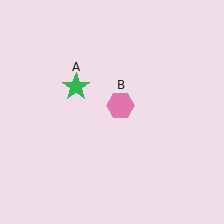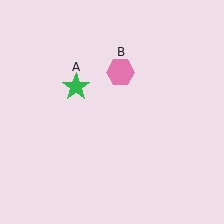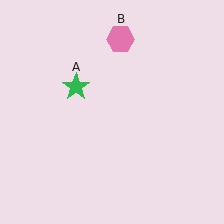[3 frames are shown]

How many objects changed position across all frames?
1 object changed position: pink hexagon (object B).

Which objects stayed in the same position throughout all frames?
Green star (object A) remained stationary.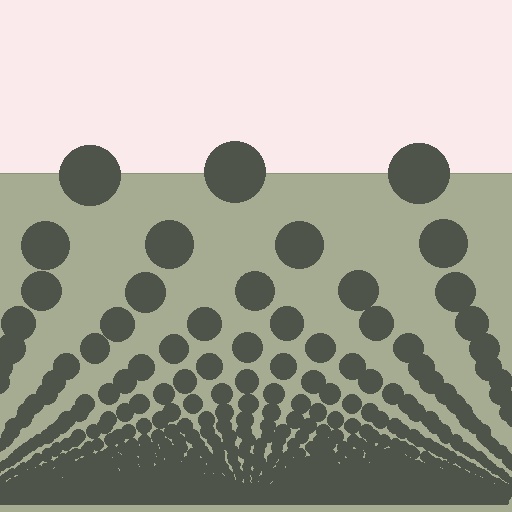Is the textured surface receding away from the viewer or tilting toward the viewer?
The surface appears to tilt toward the viewer. Texture elements get larger and sparser toward the top.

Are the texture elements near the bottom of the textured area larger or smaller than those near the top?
Smaller. The gradient is inverted — elements near the bottom are smaller and denser.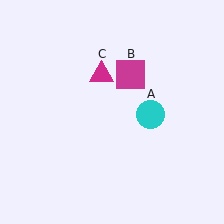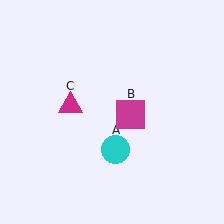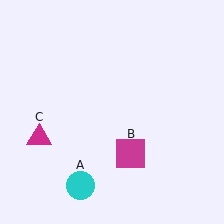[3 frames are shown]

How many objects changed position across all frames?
3 objects changed position: cyan circle (object A), magenta square (object B), magenta triangle (object C).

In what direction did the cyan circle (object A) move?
The cyan circle (object A) moved down and to the left.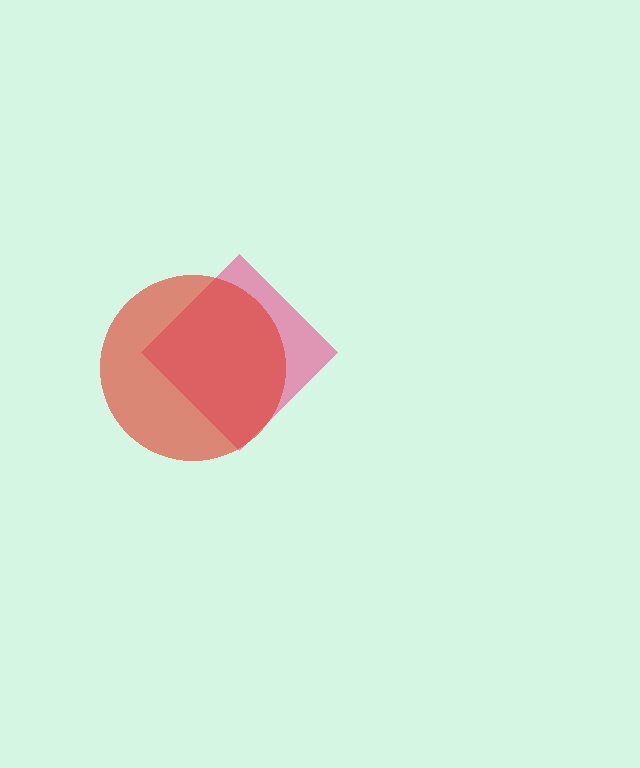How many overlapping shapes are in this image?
There are 2 overlapping shapes in the image.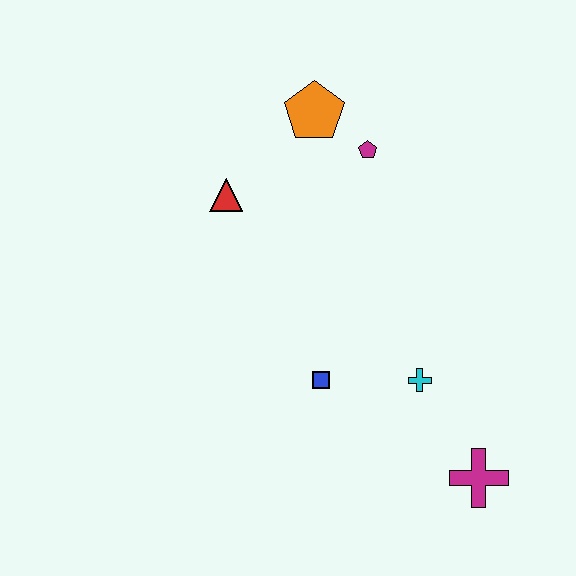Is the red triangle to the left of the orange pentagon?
Yes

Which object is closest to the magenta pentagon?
The orange pentagon is closest to the magenta pentagon.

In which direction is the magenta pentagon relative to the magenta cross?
The magenta pentagon is above the magenta cross.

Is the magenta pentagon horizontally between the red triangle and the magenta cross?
Yes